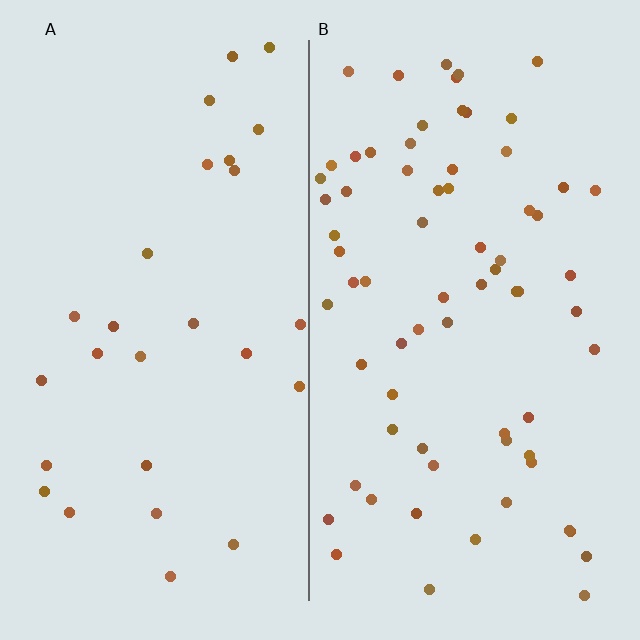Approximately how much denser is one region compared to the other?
Approximately 2.6× — region B over region A.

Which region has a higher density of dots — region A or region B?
B (the right).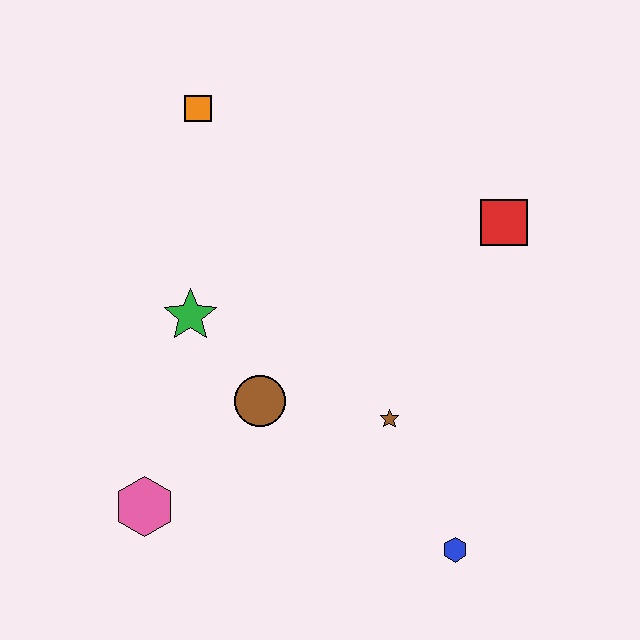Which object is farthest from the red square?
The pink hexagon is farthest from the red square.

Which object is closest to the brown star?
The brown circle is closest to the brown star.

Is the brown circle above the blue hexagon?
Yes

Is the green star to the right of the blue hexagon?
No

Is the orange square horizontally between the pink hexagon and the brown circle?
Yes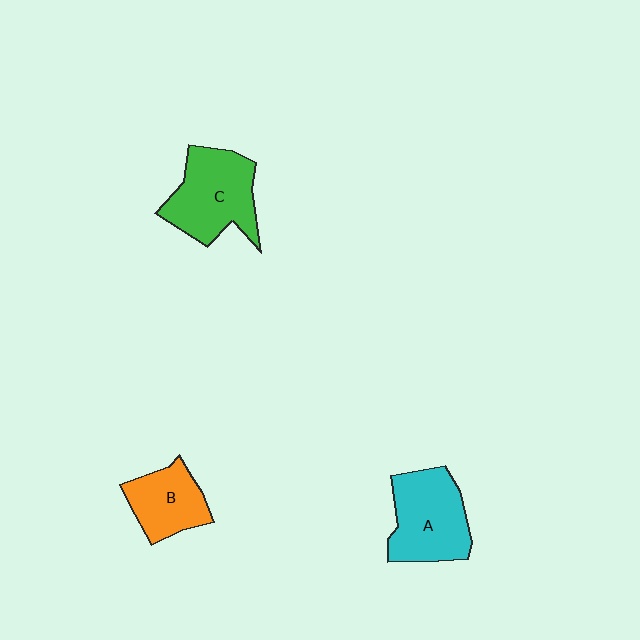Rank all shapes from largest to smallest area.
From largest to smallest: C (green), A (cyan), B (orange).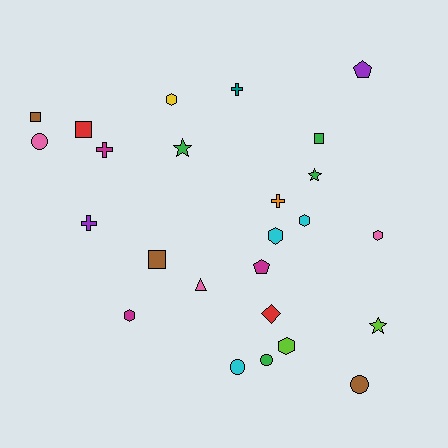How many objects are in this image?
There are 25 objects.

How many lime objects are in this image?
There are 2 lime objects.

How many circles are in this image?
There are 4 circles.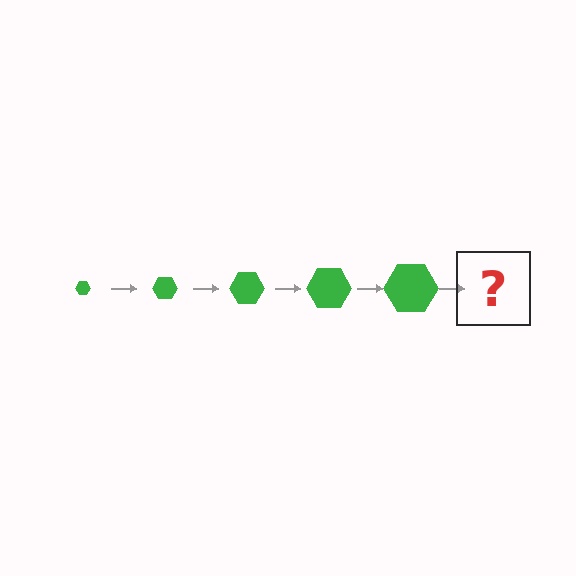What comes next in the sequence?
The next element should be a green hexagon, larger than the previous one.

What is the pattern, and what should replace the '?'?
The pattern is that the hexagon gets progressively larger each step. The '?' should be a green hexagon, larger than the previous one.